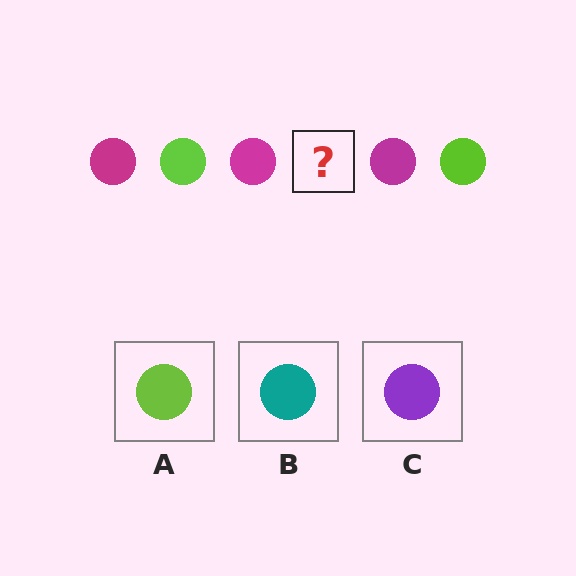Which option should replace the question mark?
Option A.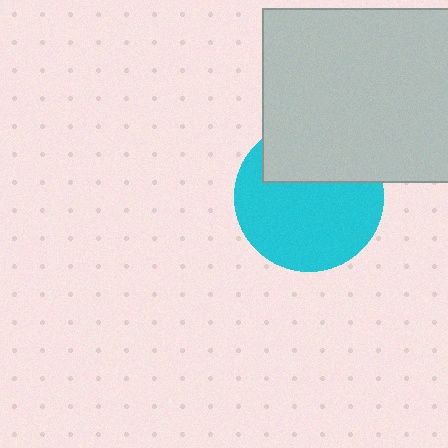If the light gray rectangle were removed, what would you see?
You would see the complete cyan circle.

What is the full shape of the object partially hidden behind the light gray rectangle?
The partially hidden object is a cyan circle.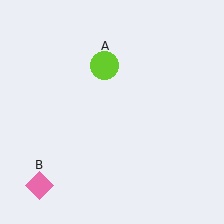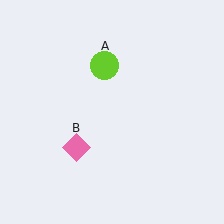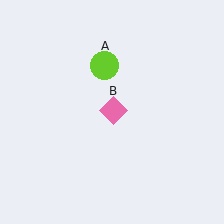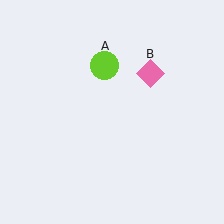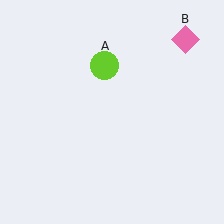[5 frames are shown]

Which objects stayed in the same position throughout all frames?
Lime circle (object A) remained stationary.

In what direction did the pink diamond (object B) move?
The pink diamond (object B) moved up and to the right.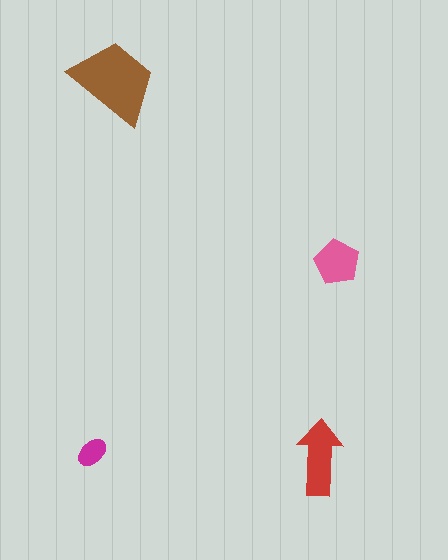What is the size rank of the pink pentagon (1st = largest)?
3rd.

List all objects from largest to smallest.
The brown trapezoid, the red arrow, the pink pentagon, the magenta ellipse.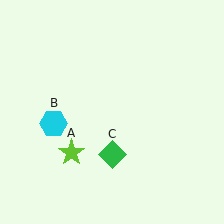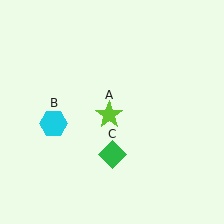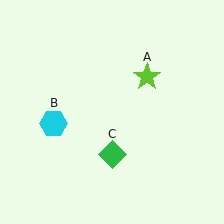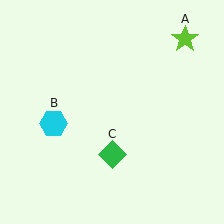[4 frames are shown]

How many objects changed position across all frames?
1 object changed position: lime star (object A).